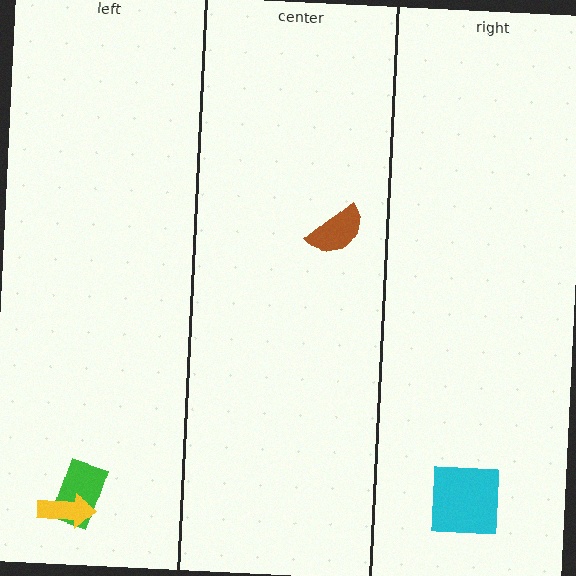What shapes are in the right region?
The cyan square.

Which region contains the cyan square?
The right region.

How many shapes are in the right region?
1.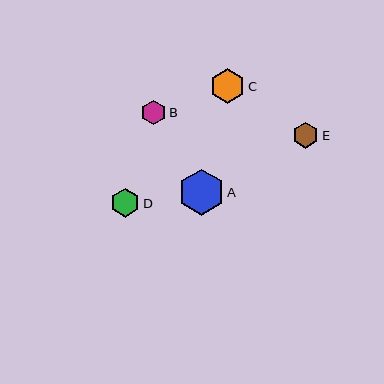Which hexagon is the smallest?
Hexagon B is the smallest with a size of approximately 25 pixels.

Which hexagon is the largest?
Hexagon A is the largest with a size of approximately 46 pixels.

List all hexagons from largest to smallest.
From largest to smallest: A, C, D, E, B.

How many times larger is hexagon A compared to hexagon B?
Hexagon A is approximately 1.9 times the size of hexagon B.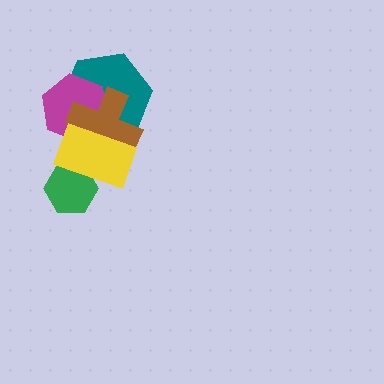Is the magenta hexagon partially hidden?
Yes, it is partially covered by another shape.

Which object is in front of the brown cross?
The yellow rectangle is in front of the brown cross.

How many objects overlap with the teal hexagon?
3 objects overlap with the teal hexagon.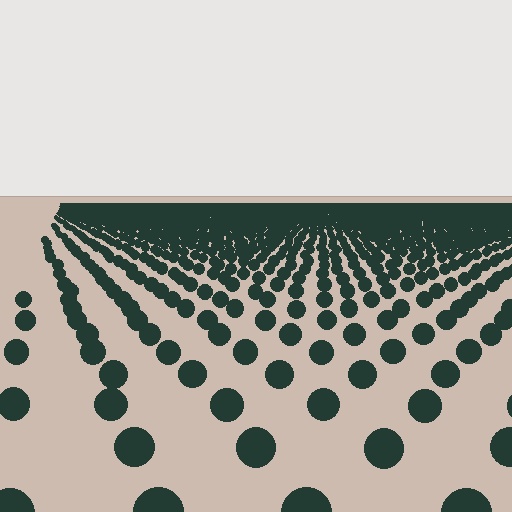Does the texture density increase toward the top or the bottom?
Density increases toward the top.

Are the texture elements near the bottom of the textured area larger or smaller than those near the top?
Larger. Near the bottom, elements are closer to the viewer and appear at a bigger on-screen size.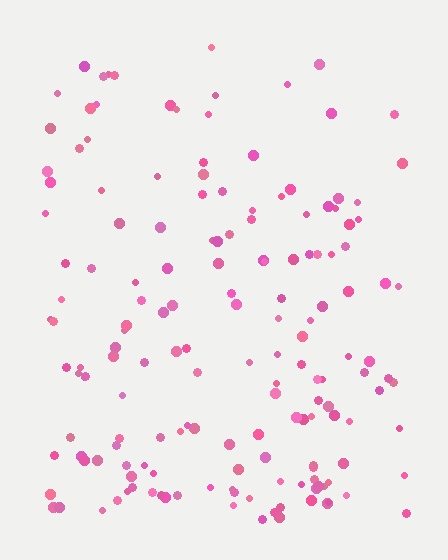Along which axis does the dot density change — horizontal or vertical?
Vertical.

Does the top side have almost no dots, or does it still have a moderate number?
Still a moderate number, just noticeably fewer than the bottom.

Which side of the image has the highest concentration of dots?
The bottom.